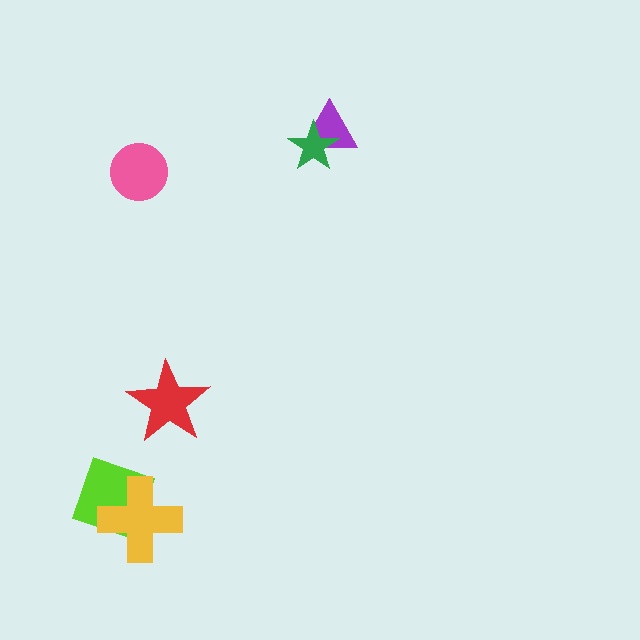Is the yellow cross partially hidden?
No, no other shape covers it.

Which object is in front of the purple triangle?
The green star is in front of the purple triangle.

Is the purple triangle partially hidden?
Yes, it is partially covered by another shape.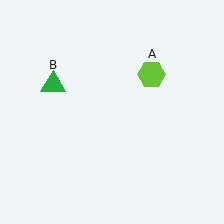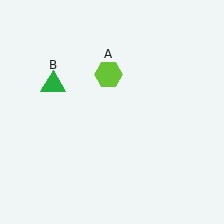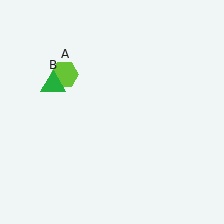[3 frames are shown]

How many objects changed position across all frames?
1 object changed position: lime hexagon (object A).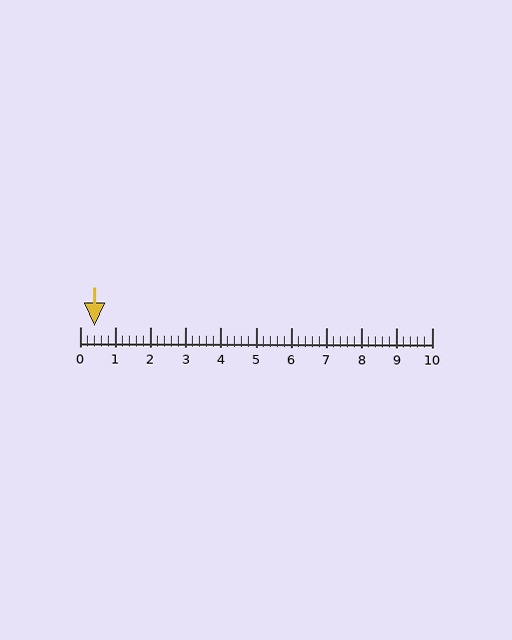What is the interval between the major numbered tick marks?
The major tick marks are spaced 1 units apart.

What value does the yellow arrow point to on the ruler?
The yellow arrow points to approximately 0.4.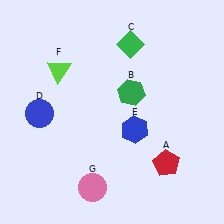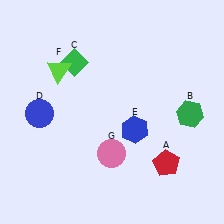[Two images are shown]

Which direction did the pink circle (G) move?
The pink circle (G) moved up.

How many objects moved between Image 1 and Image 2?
3 objects moved between the two images.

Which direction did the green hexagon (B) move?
The green hexagon (B) moved right.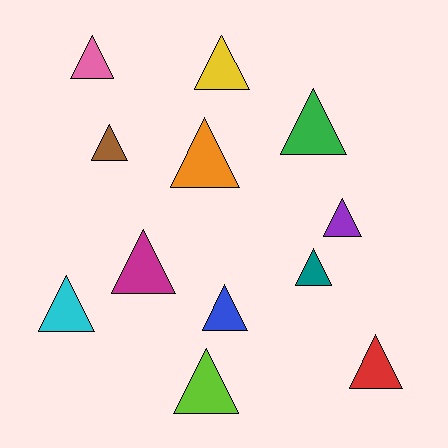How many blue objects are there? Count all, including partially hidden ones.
There is 1 blue object.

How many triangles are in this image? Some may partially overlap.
There are 12 triangles.